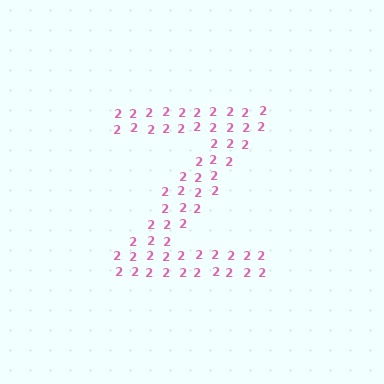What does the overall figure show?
The overall figure shows the letter Z.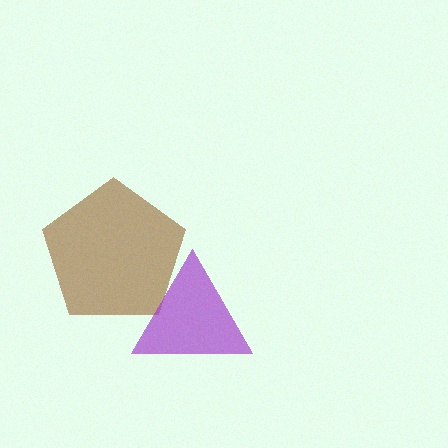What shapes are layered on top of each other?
The layered shapes are: a brown pentagon, a purple triangle.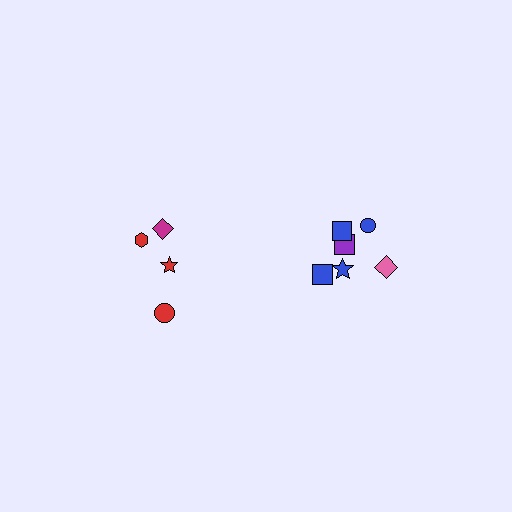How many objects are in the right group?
There are 6 objects.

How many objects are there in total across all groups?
There are 10 objects.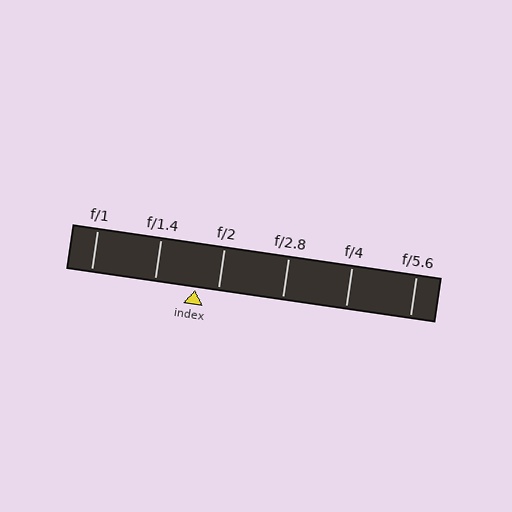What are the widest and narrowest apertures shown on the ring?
The widest aperture shown is f/1 and the narrowest is f/5.6.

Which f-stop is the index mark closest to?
The index mark is closest to f/2.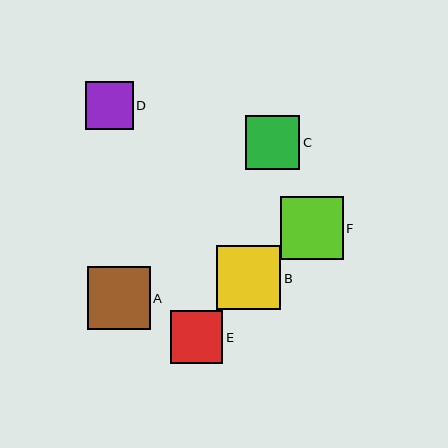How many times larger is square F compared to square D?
Square F is approximately 1.3 times the size of square D.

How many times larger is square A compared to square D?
Square A is approximately 1.3 times the size of square D.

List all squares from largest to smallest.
From largest to smallest: B, F, A, C, E, D.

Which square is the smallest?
Square D is the smallest with a size of approximately 48 pixels.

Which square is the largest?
Square B is the largest with a size of approximately 64 pixels.